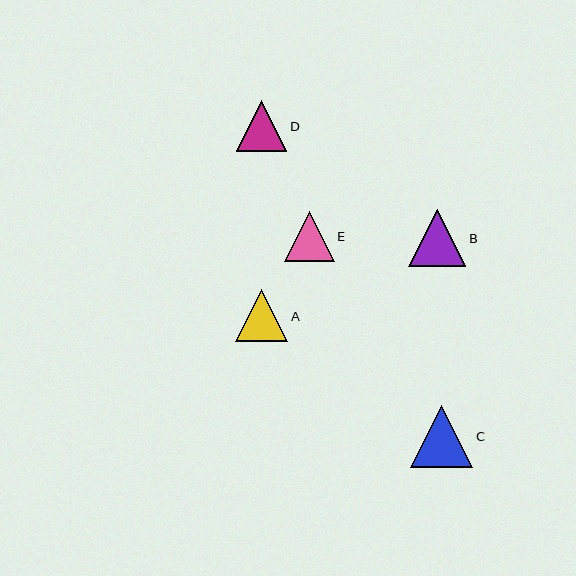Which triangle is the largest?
Triangle C is the largest with a size of approximately 62 pixels.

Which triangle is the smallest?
Triangle E is the smallest with a size of approximately 50 pixels.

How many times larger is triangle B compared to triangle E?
Triangle B is approximately 1.1 times the size of triangle E.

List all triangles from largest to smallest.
From largest to smallest: C, B, A, D, E.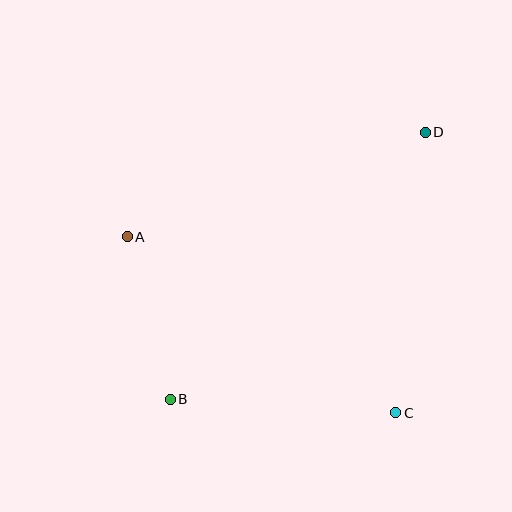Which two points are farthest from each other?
Points B and D are farthest from each other.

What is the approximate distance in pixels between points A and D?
The distance between A and D is approximately 316 pixels.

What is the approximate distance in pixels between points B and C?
The distance between B and C is approximately 226 pixels.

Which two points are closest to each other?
Points A and B are closest to each other.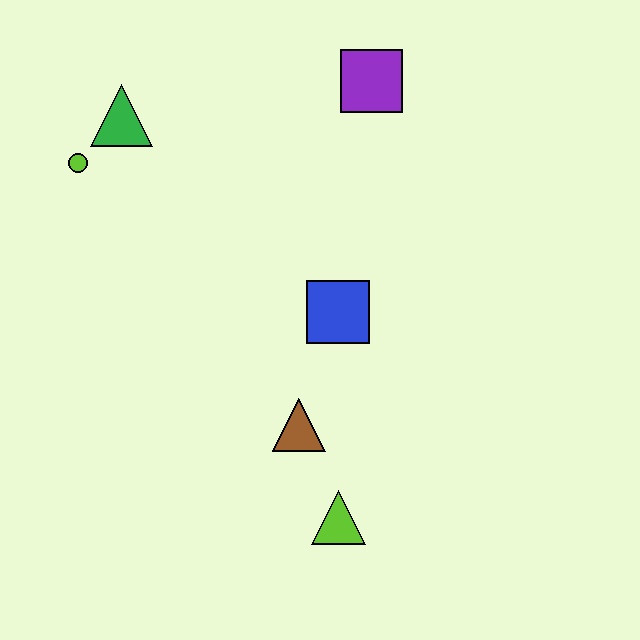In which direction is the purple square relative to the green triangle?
The purple square is to the right of the green triangle.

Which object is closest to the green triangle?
The lime circle is closest to the green triangle.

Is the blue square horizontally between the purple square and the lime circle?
Yes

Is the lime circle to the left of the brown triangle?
Yes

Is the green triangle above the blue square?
Yes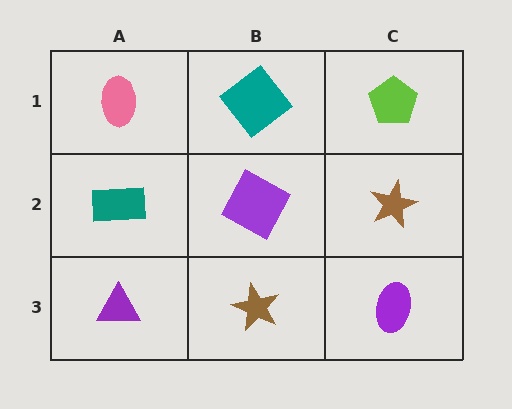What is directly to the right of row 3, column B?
A purple ellipse.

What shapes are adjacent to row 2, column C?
A lime pentagon (row 1, column C), a purple ellipse (row 3, column C), a purple square (row 2, column B).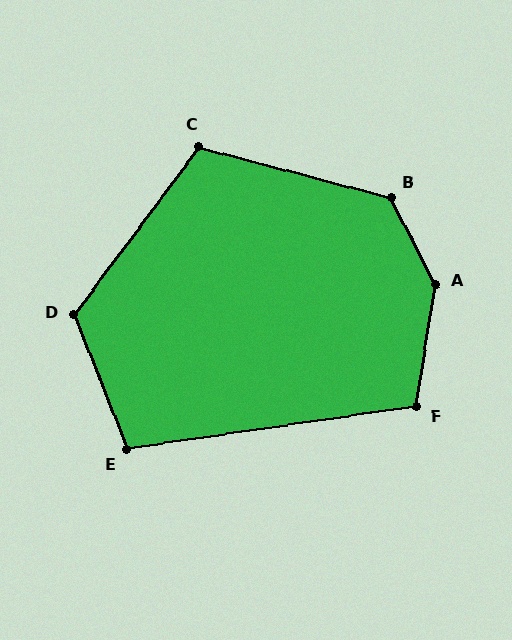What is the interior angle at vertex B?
Approximately 131 degrees (obtuse).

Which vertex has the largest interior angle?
A, at approximately 145 degrees.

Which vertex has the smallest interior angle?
E, at approximately 103 degrees.